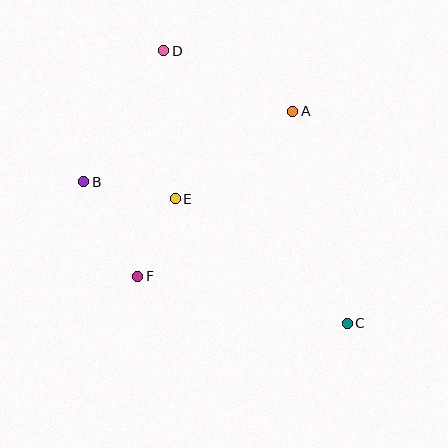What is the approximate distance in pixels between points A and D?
The distance between A and D is approximately 143 pixels.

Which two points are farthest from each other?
Points C and D are farthest from each other.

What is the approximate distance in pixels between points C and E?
The distance between C and E is approximately 212 pixels.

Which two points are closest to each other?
Points E and F are closest to each other.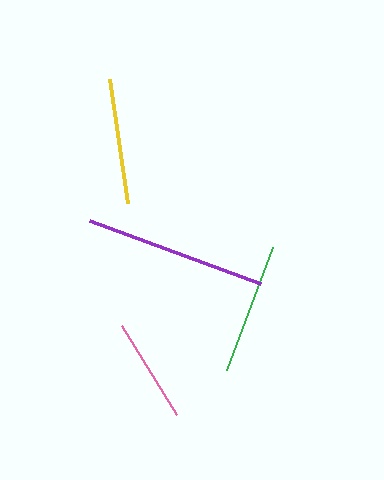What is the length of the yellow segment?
The yellow segment is approximately 126 pixels long.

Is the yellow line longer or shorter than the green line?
The green line is longer than the yellow line.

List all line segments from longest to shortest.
From longest to shortest: purple, green, yellow, pink.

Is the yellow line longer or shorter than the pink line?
The yellow line is longer than the pink line.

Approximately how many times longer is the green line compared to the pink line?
The green line is approximately 1.3 times the length of the pink line.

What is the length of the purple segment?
The purple segment is approximately 183 pixels long.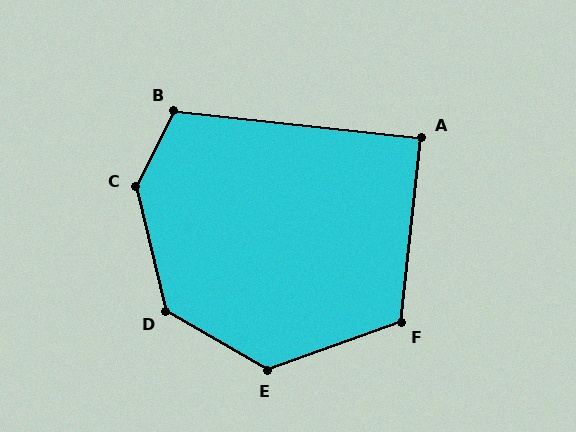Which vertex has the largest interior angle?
C, at approximately 140 degrees.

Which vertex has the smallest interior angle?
A, at approximately 90 degrees.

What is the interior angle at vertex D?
Approximately 133 degrees (obtuse).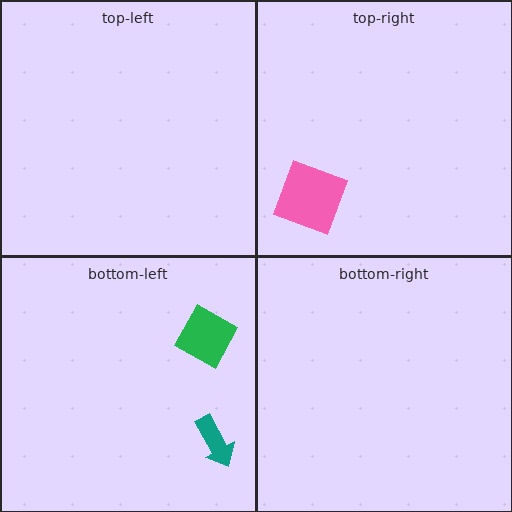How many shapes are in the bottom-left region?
2.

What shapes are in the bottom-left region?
The green diamond, the teal arrow.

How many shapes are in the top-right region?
1.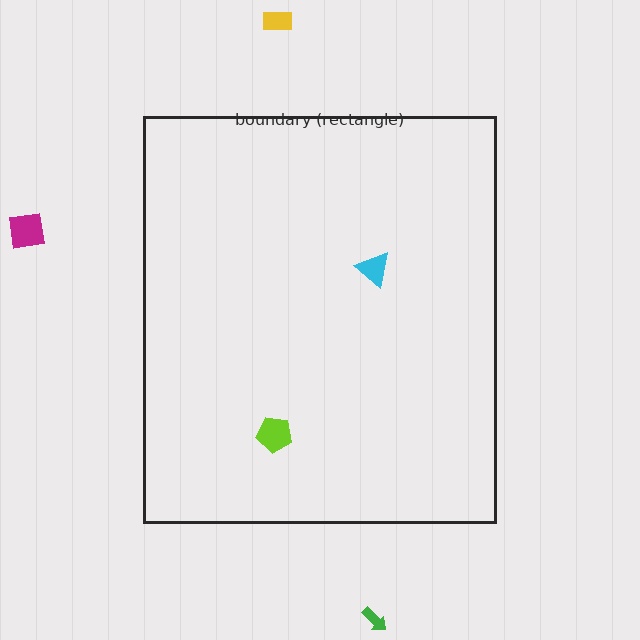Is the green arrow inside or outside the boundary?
Outside.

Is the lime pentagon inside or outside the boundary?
Inside.